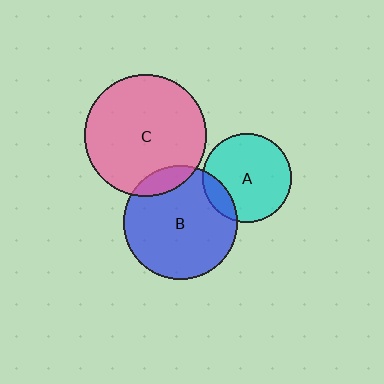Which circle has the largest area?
Circle C (pink).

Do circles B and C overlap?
Yes.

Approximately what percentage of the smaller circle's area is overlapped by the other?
Approximately 10%.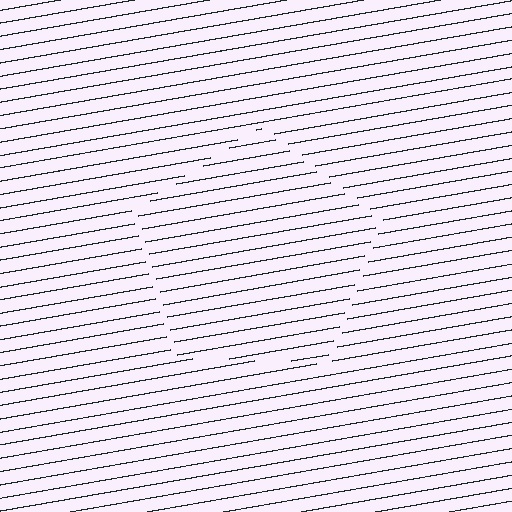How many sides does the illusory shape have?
5 sides — the line-ends trace a pentagon.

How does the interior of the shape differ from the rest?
The interior of the shape contains the same grating, shifted by half a period — the contour is defined by the phase discontinuity where line-ends from the inner and outer gratings abut.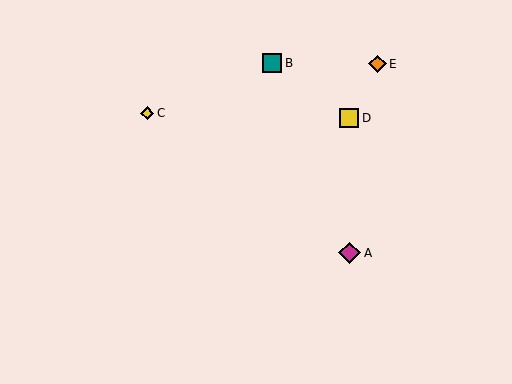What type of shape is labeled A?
Shape A is a magenta diamond.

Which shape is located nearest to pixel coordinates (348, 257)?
The magenta diamond (labeled A) at (350, 253) is nearest to that location.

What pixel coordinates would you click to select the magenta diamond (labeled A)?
Click at (350, 253) to select the magenta diamond A.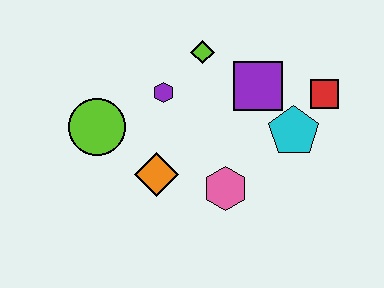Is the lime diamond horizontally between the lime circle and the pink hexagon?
Yes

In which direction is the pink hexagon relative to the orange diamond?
The pink hexagon is to the right of the orange diamond.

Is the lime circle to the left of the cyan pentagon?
Yes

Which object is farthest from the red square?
The lime circle is farthest from the red square.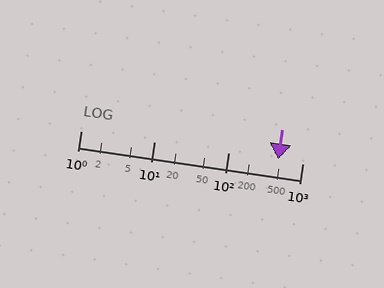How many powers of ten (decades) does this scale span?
The scale spans 3 decades, from 1 to 1000.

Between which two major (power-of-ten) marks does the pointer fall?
The pointer is between 100 and 1000.